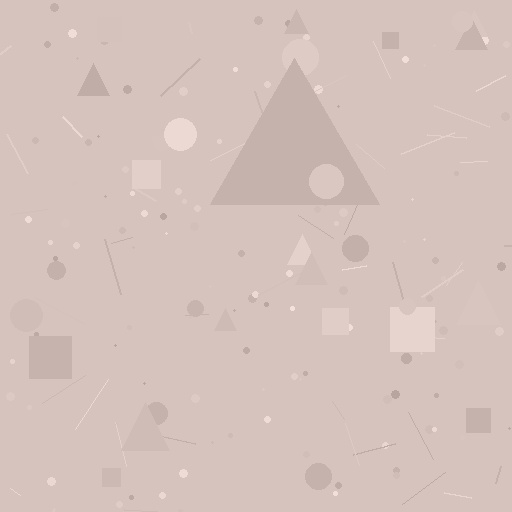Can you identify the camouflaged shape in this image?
The camouflaged shape is a triangle.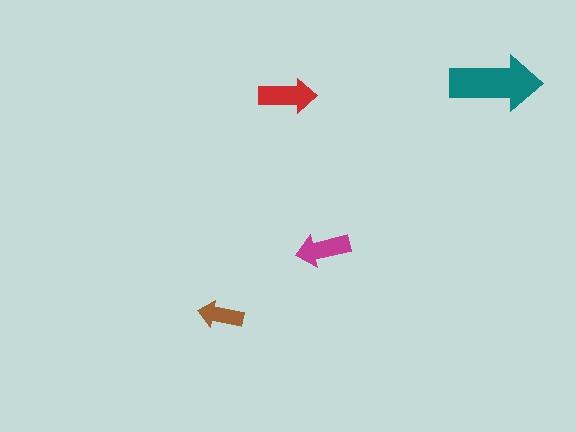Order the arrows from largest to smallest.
the teal one, the red one, the magenta one, the brown one.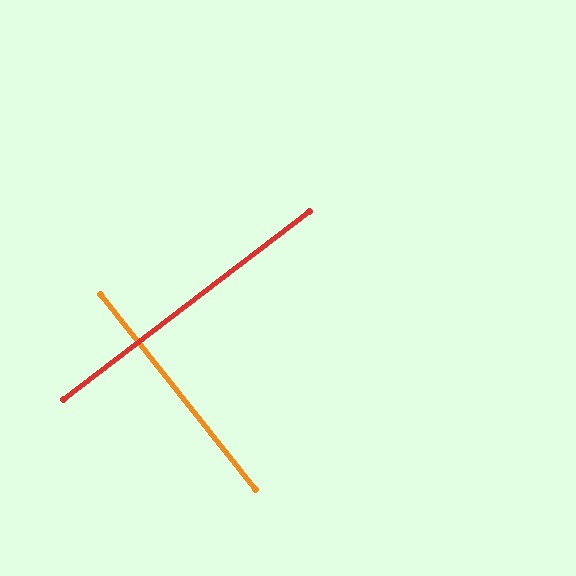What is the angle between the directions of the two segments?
Approximately 89 degrees.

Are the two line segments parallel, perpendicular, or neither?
Perpendicular — they meet at approximately 89°.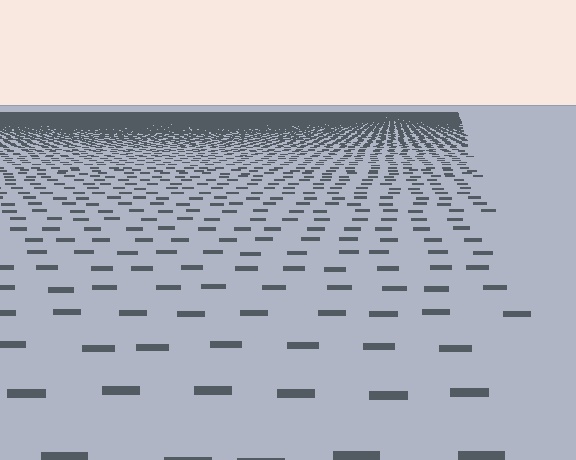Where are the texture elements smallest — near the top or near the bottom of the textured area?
Near the top.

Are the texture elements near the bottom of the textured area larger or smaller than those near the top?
Larger. Near the bottom, elements are closer to the viewer and appear at a bigger on-screen size.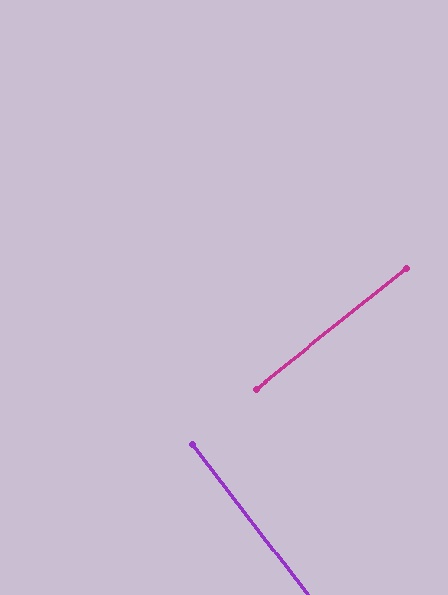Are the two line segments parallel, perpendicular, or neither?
Perpendicular — they meet at approximately 89°.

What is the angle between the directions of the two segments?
Approximately 89 degrees.